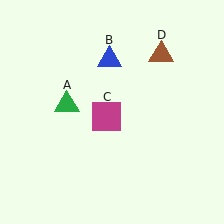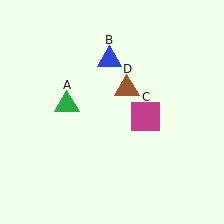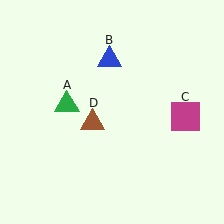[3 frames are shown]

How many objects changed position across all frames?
2 objects changed position: magenta square (object C), brown triangle (object D).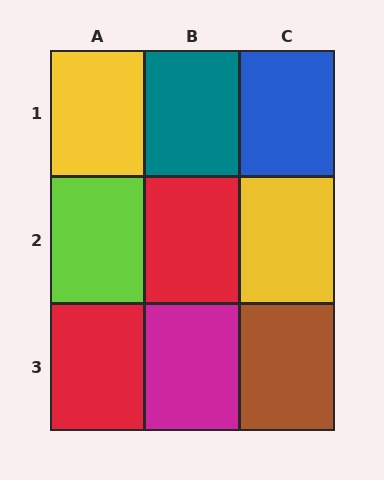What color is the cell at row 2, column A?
Lime.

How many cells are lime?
1 cell is lime.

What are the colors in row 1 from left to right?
Yellow, teal, blue.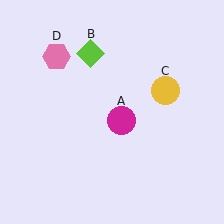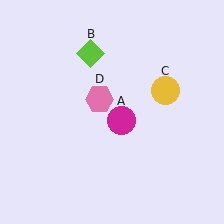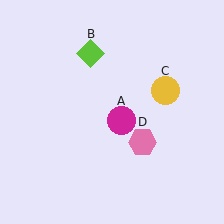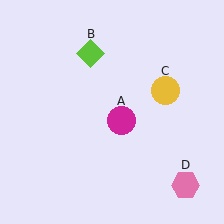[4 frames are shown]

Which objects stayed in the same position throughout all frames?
Magenta circle (object A) and lime diamond (object B) and yellow circle (object C) remained stationary.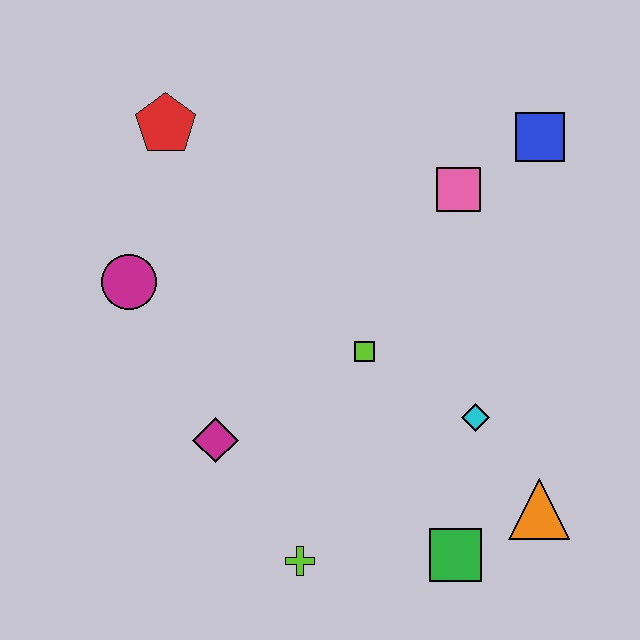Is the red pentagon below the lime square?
No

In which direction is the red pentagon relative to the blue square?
The red pentagon is to the left of the blue square.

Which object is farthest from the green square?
The red pentagon is farthest from the green square.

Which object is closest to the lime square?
The cyan diamond is closest to the lime square.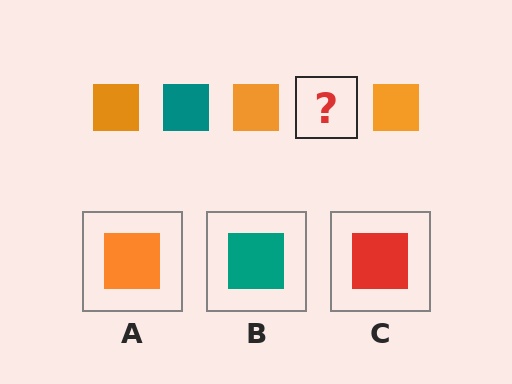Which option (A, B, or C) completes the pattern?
B.